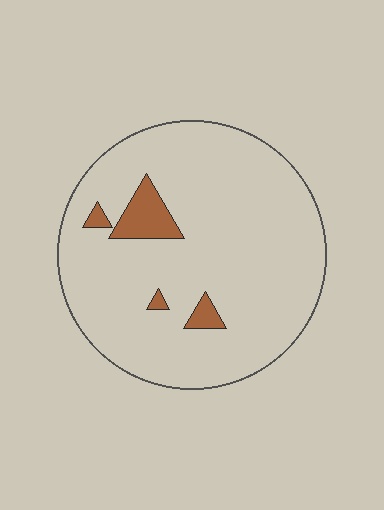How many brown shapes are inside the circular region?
4.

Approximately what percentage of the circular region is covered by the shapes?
Approximately 5%.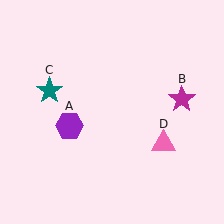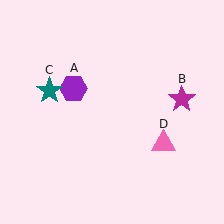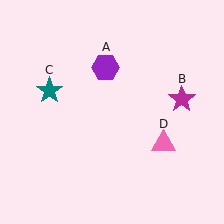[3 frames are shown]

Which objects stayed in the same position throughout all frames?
Magenta star (object B) and teal star (object C) and pink triangle (object D) remained stationary.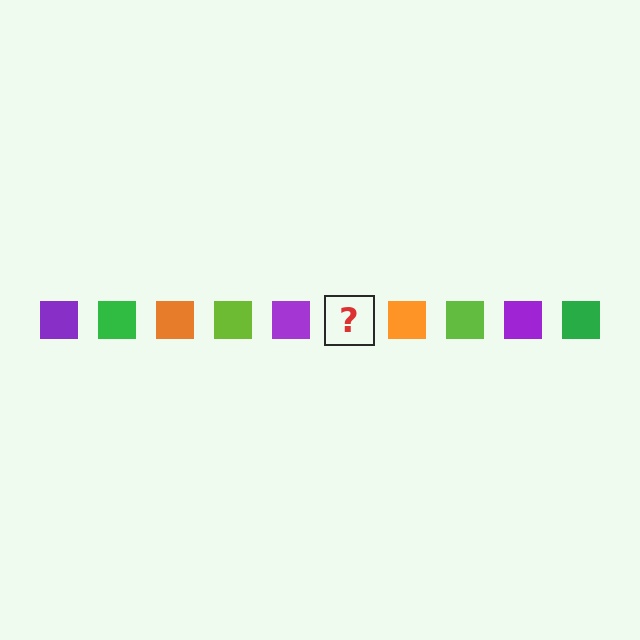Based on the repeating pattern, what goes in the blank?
The blank should be a green square.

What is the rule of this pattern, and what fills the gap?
The rule is that the pattern cycles through purple, green, orange, lime squares. The gap should be filled with a green square.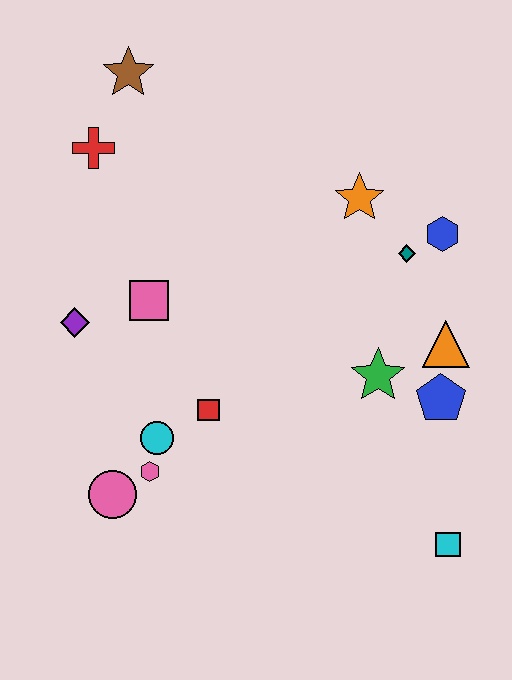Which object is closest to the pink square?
The purple diamond is closest to the pink square.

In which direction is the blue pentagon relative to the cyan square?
The blue pentagon is above the cyan square.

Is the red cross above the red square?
Yes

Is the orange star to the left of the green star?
Yes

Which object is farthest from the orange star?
The pink circle is farthest from the orange star.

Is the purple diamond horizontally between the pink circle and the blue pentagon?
No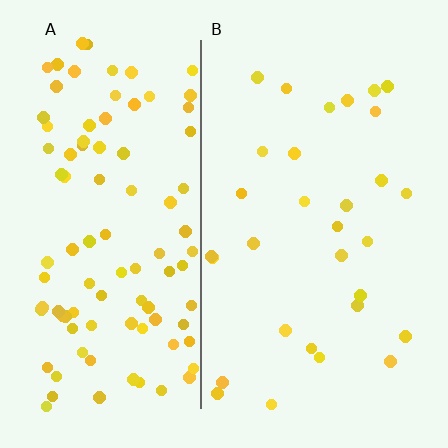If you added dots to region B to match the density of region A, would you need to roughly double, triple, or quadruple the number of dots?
Approximately triple.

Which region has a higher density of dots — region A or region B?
A (the left).